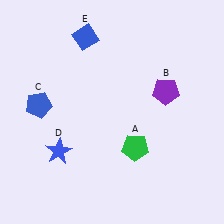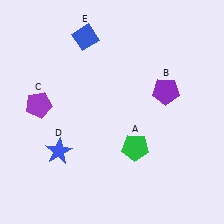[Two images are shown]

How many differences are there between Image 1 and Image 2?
There is 1 difference between the two images.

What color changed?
The pentagon (C) changed from blue in Image 1 to purple in Image 2.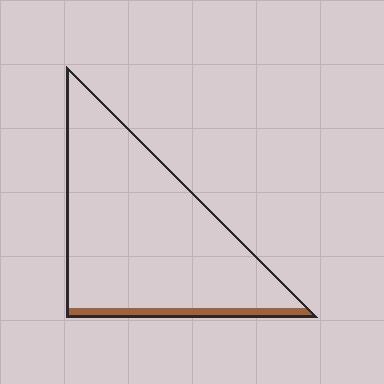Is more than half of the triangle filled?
No.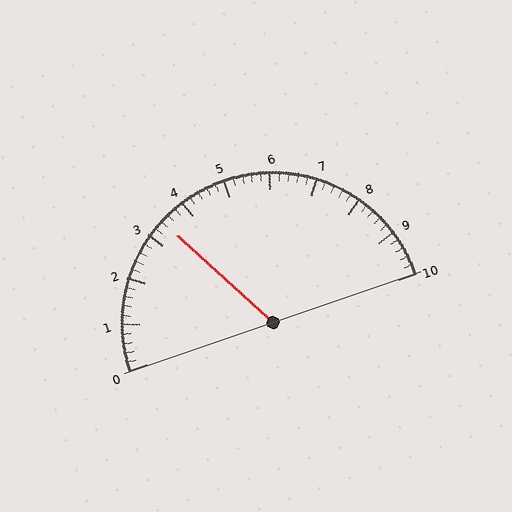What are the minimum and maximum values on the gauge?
The gauge ranges from 0 to 10.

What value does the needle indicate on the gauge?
The needle indicates approximately 3.4.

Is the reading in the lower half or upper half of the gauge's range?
The reading is in the lower half of the range (0 to 10).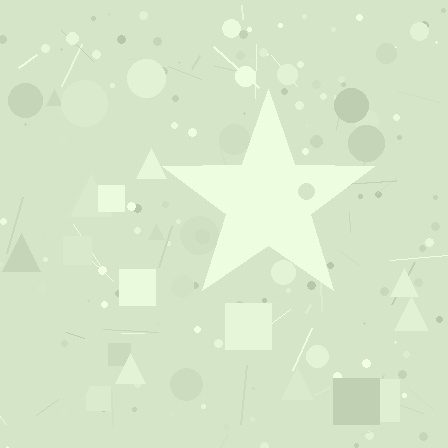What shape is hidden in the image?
A star is hidden in the image.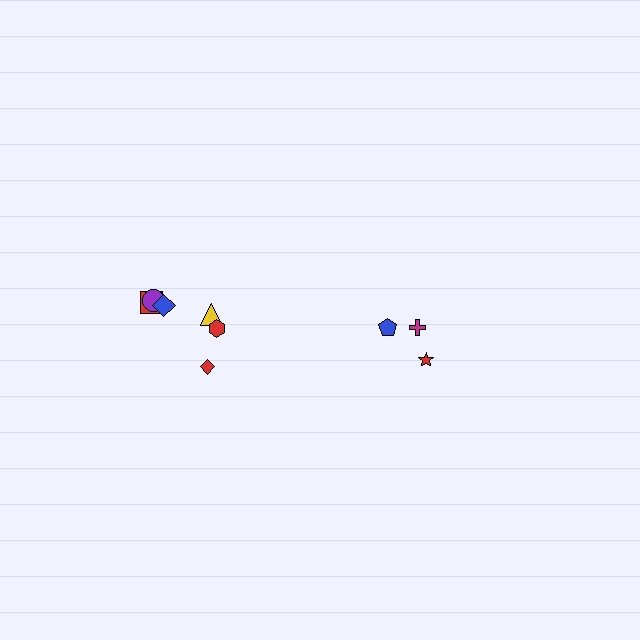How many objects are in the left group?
There are 6 objects.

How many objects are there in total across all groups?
There are 9 objects.